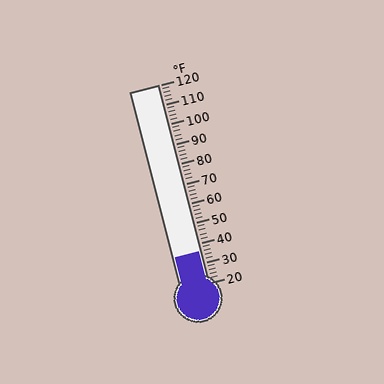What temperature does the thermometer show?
The thermometer shows approximately 36°F.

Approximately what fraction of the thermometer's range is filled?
The thermometer is filled to approximately 15% of its range.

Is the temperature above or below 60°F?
The temperature is below 60°F.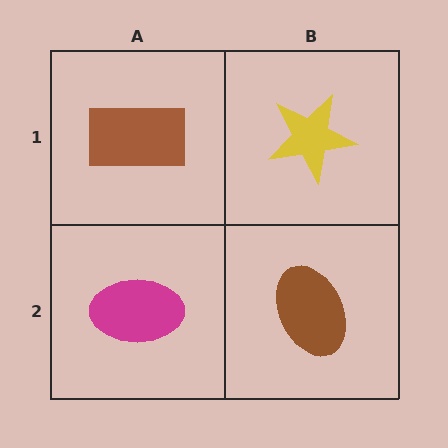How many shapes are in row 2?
2 shapes.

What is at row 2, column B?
A brown ellipse.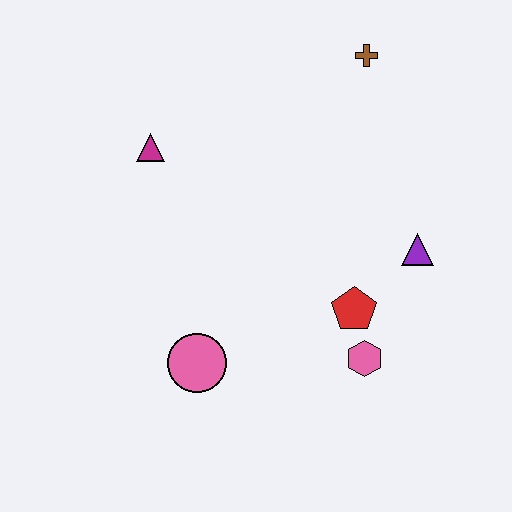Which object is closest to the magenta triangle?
The pink circle is closest to the magenta triangle.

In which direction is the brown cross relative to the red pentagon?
The brown cross is above the red pentagon.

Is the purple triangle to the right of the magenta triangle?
Yes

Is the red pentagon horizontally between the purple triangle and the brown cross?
No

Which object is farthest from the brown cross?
The pink circle is farthest from the brown cross.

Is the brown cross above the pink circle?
Yes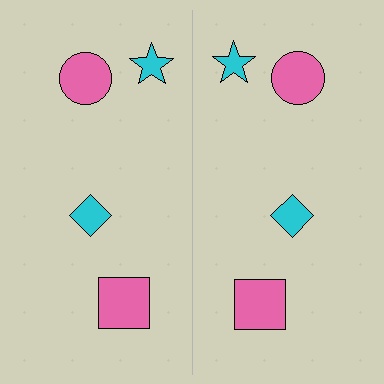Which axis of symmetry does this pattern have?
The pattern has a vertical axis of symmetry running through the center of the image.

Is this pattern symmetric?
Yes, this pattern has bilateral (reflection) symmetry.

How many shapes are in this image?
There are 8 shapes in this image.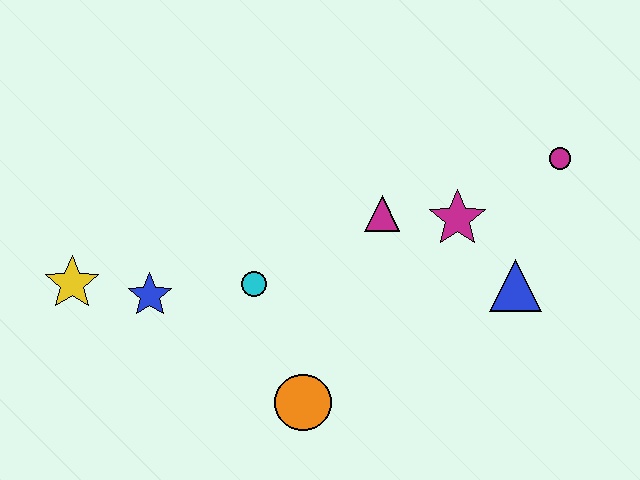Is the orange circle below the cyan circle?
Yes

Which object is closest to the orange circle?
The cyan circle is closest to the orange circle.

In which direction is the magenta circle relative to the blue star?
The magenta circle is to the right of the blue star.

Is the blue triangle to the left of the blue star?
No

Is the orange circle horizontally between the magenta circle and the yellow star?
Yes